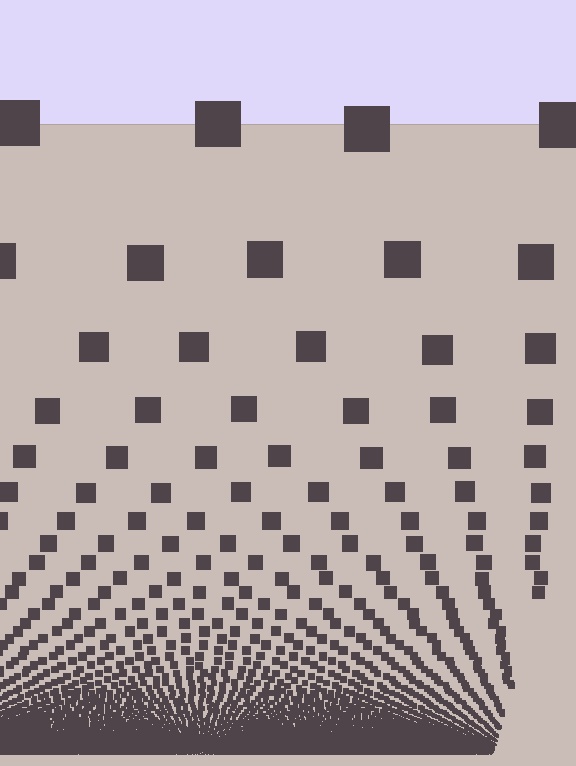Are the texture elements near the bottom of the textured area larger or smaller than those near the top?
Smaller. The gradient is inverted — elements near the bottom are smaller and denser.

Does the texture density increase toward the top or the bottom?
Density increases toward the bottom.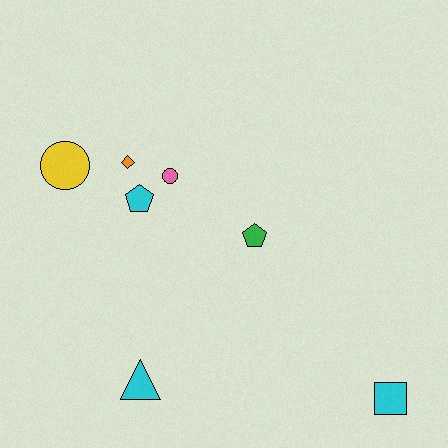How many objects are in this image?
There are 7 objects.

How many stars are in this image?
There are no stars.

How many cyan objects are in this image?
There are 3 cyan objects.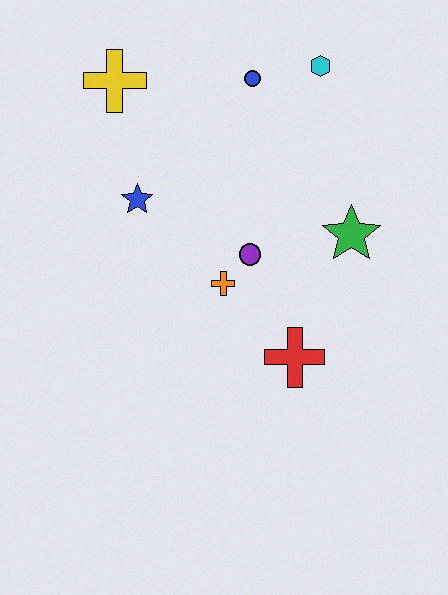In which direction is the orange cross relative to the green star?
The orange cross is to the left of the green star.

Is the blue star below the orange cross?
No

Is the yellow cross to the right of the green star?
No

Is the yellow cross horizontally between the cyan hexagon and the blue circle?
No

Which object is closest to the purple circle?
The orange cross is closest to the purple circle.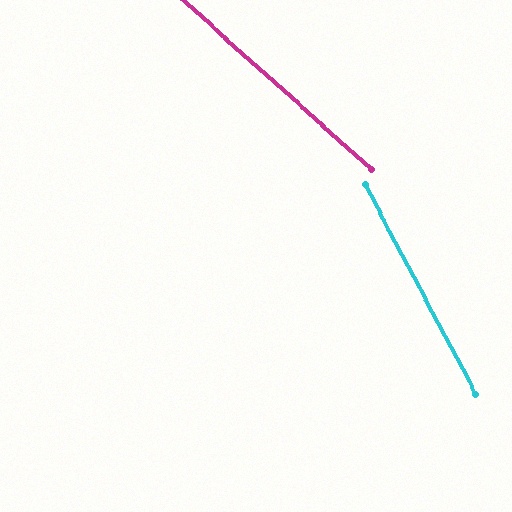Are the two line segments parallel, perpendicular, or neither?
Neither parallel nor perpendicular — they differ by about 20°.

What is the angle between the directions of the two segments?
Approximately 20 degrees.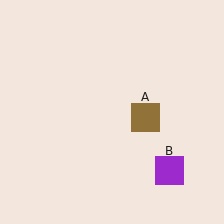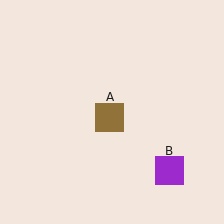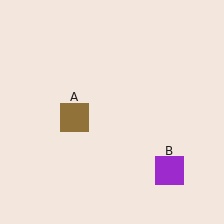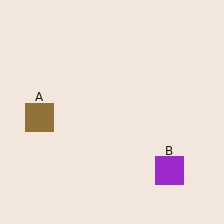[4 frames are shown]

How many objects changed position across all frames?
1 object changed position: brown square (object A).